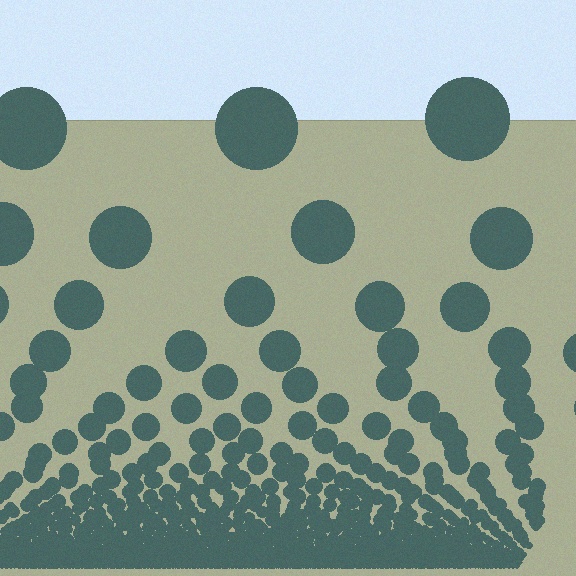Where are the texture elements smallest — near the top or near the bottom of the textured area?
Near the bottom.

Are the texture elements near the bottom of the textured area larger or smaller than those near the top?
Smaller. The gradient is inverted — elements near the bottom are smaller and denser.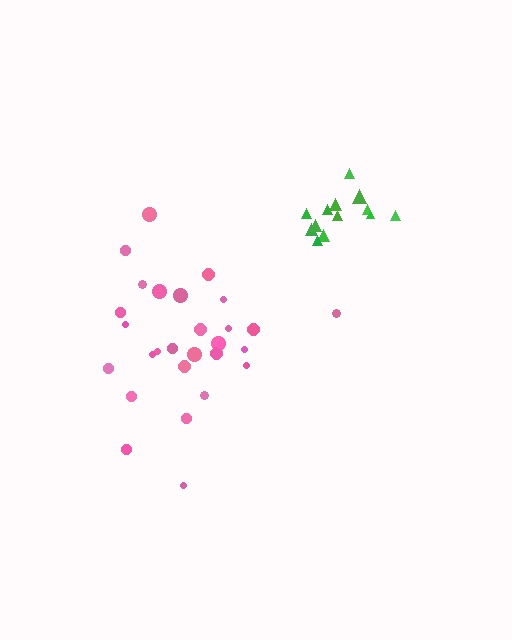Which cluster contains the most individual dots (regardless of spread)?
Pink (28).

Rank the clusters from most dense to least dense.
green, pink.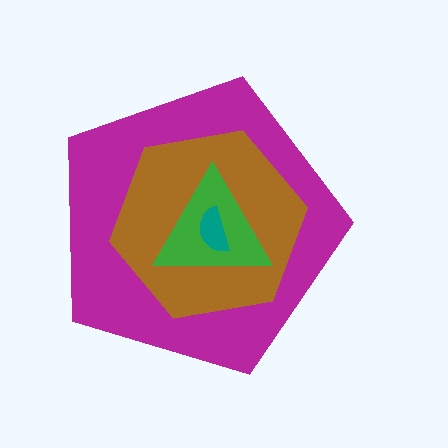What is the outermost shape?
The magenta pentagon.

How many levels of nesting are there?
4.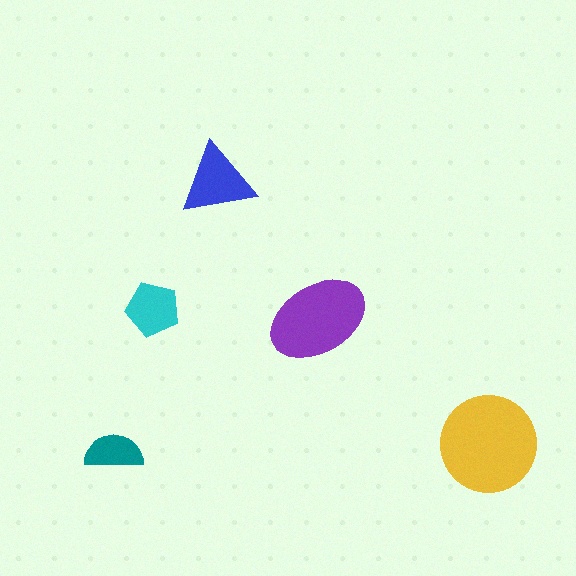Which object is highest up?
The blue triangle is topmost.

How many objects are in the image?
There are 5 objects in the image.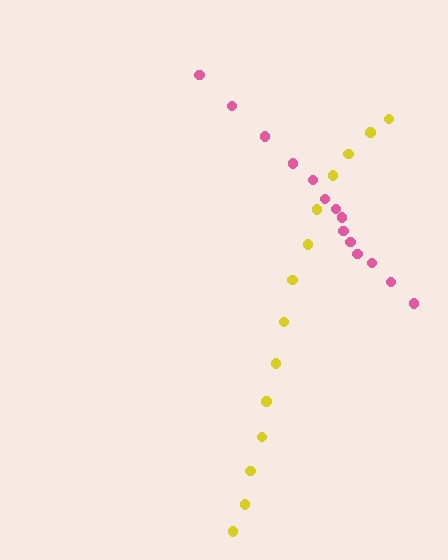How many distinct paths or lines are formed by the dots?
There are 2 distinct paths.